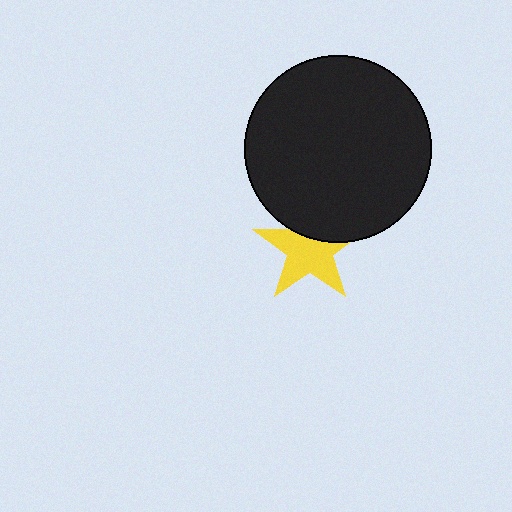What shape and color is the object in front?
The object in front is a black circle.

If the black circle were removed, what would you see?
You would see the complete yellow star.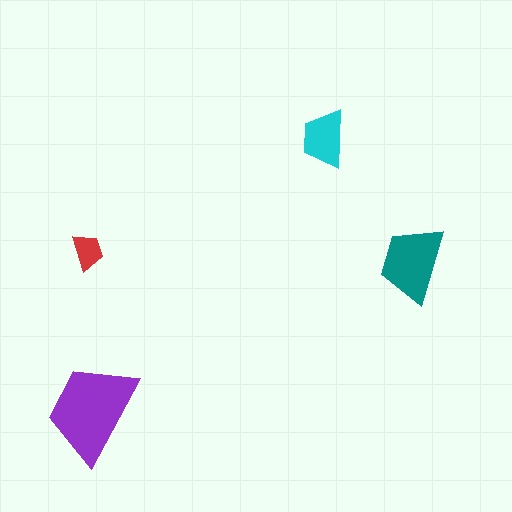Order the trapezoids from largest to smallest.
the purple one, the teal one, the cyan one, the red one.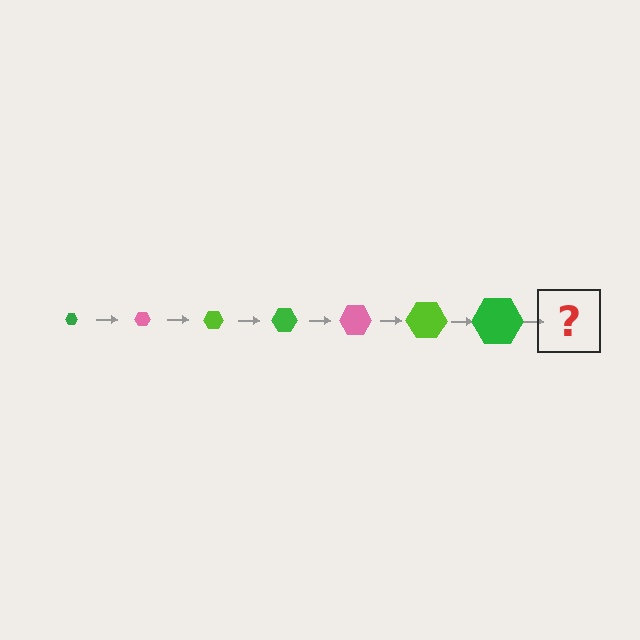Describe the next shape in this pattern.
It should be a pink hexagon, larger than the previous one.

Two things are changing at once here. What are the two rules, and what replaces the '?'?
The two rules are that the hexagon grows larger each step and the color cycles through green, pink, and lime. The '?' should be a pink hexagon, larger than the previous one.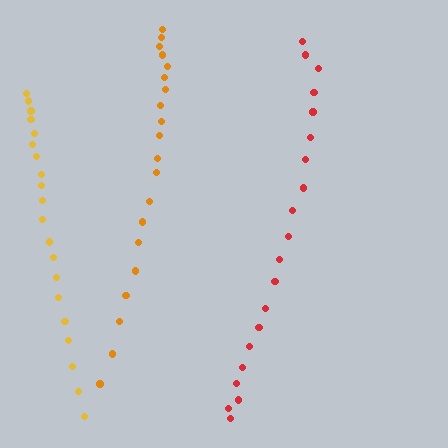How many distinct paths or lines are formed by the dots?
There are 3 distinct paths.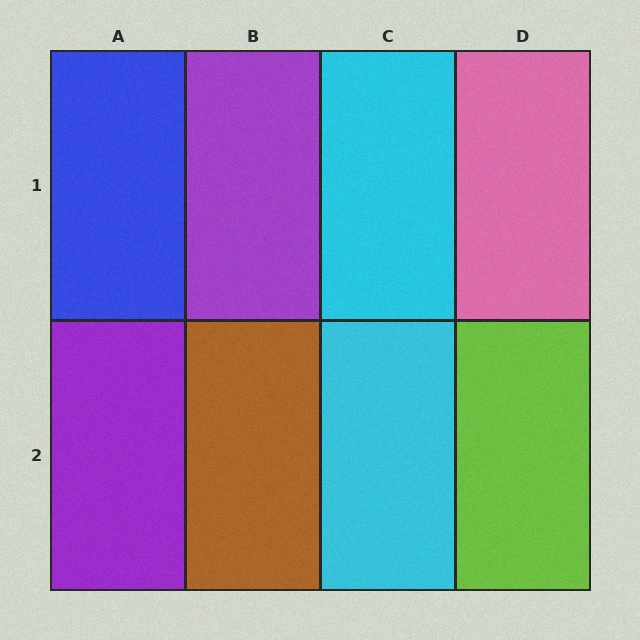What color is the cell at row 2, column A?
Purple.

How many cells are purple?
2 cells are purple.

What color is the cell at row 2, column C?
Cyan.